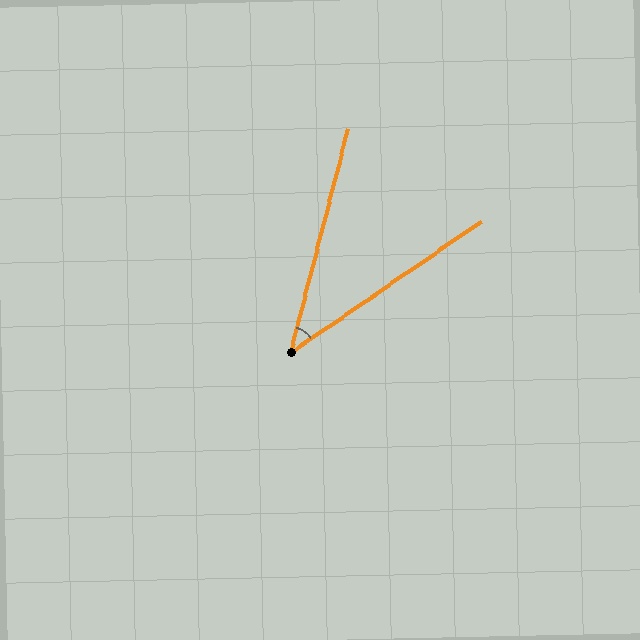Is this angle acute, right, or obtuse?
It is acute.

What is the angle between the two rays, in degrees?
Approximately 41 degrees.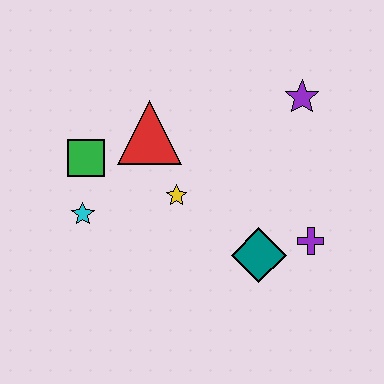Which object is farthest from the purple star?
The cyan star is farthest from the purple star.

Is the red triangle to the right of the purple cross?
No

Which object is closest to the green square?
The cyan star is closest to the green square.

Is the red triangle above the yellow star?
Yes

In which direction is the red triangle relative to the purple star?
The red triangle is to the left of the purple star.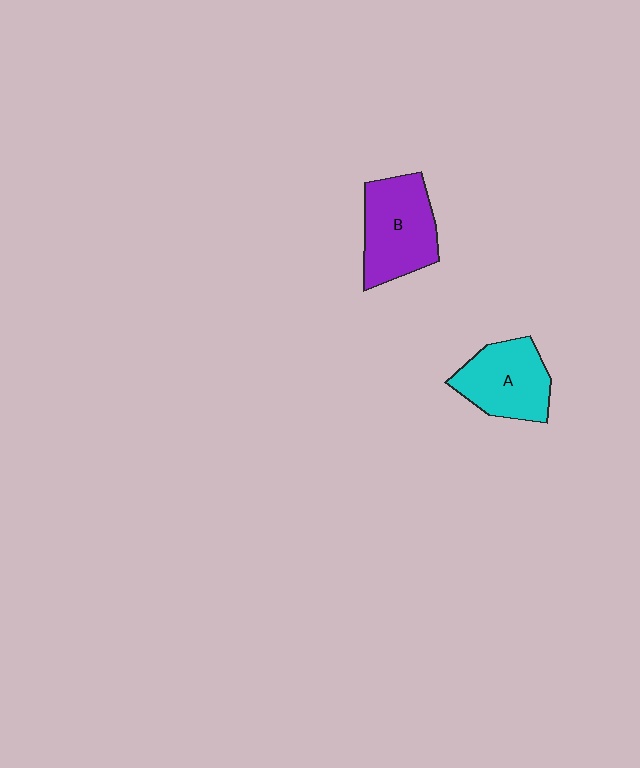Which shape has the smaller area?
Shape A (cyan).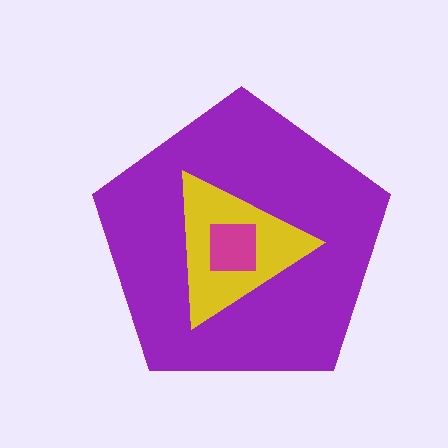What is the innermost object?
The magenta square.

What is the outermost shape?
The purple pentagon.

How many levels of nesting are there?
3.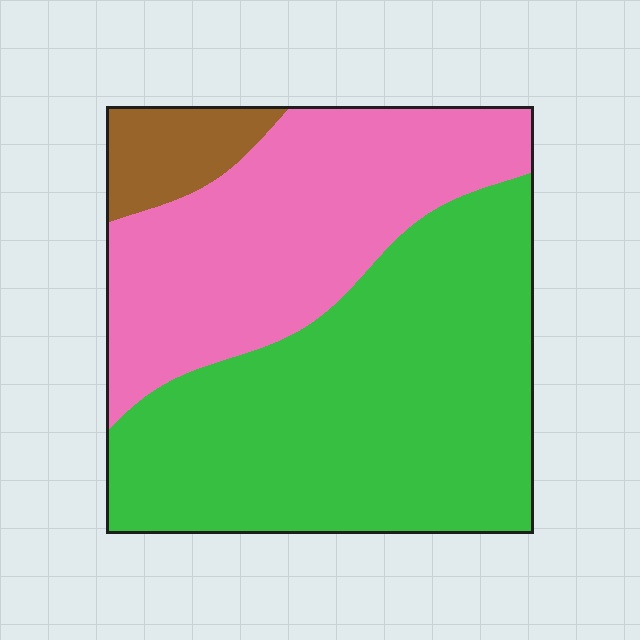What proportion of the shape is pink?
Pink covers about 35% of the shape.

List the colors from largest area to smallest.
From largest to smallest: green, pink, brown.